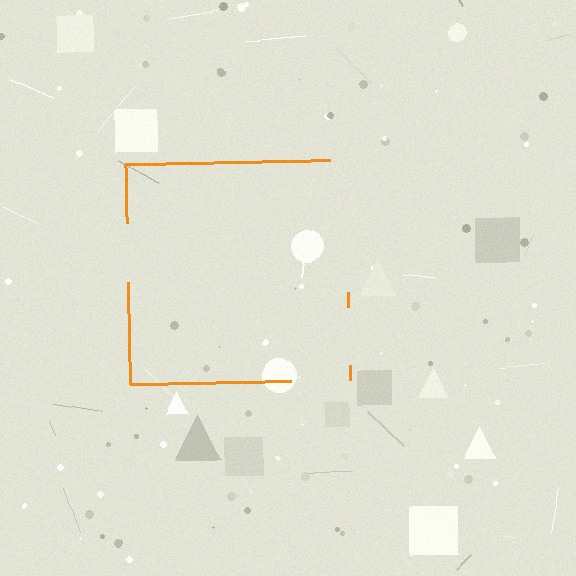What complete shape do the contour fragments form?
The contour fragments form a square.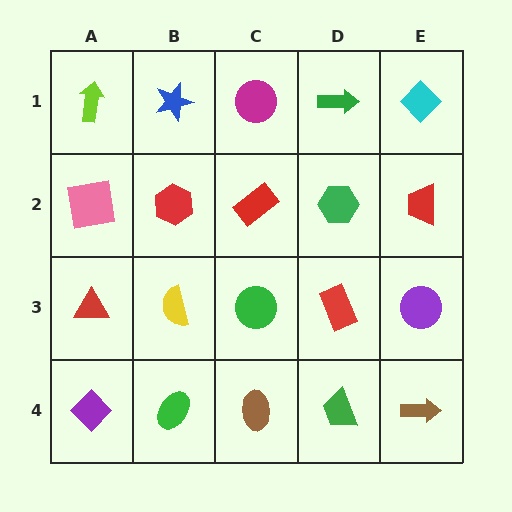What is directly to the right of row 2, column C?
A green hexagon.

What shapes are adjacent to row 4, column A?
A red triangle (row 3, column A), a green ellipse (row 4, column B).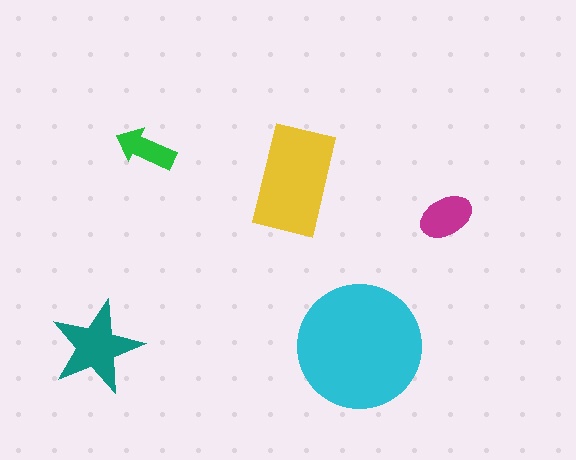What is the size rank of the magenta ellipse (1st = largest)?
4th.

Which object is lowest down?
The teal star is bottommost.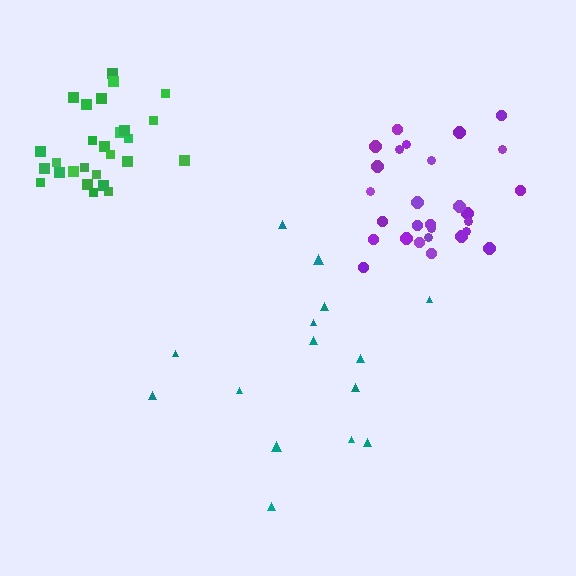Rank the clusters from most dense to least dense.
purple, green, teal.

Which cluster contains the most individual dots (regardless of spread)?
Purple (28).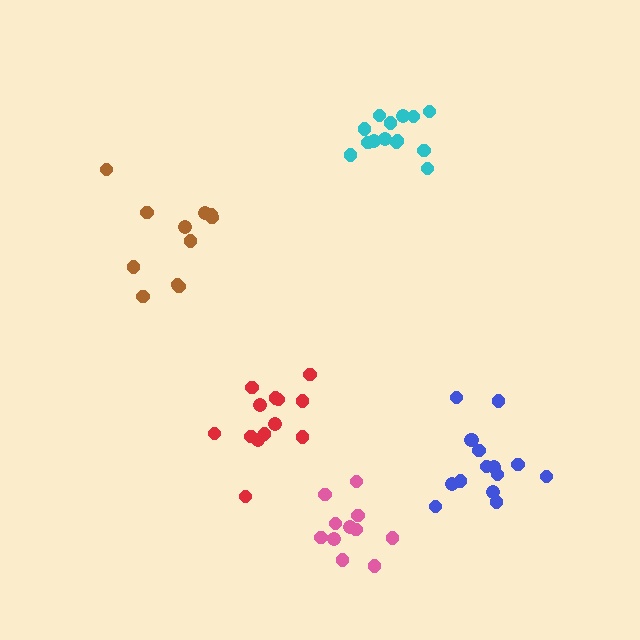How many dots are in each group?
Group 1: 11 dots, Group 2: 13 dots, Group 3: 14 dots, Group 4: 15 dots, Group 5: 11 dots (64 total).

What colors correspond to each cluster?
The clusters are colored: brown, red, cyan, blue, pink.